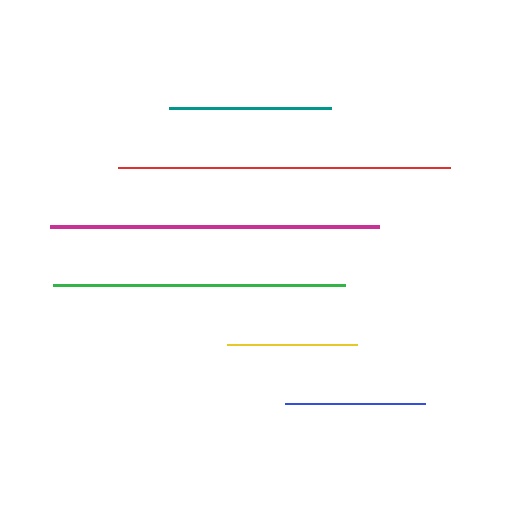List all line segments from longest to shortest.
From longest to shortest: red, magenta, green, teal, blue, yellow.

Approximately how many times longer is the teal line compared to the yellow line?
The teal line is approximately 1.2 times the length of the yellow line.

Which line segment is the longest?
The red line is the longest at approximately 332 pixels.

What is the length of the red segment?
The red segment is approximately 332 pixels long.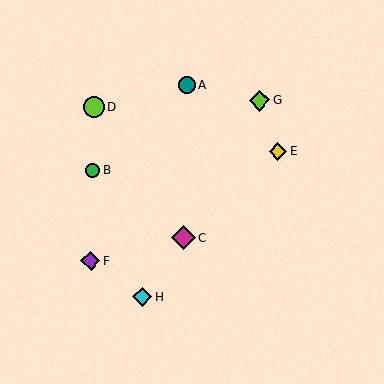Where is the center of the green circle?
The center of the green circle is at (92, 170).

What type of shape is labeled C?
Shape C is a magenta diamond.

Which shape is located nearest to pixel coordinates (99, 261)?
The purple diamond (labeled F) at (91, 261) is nearest to that location.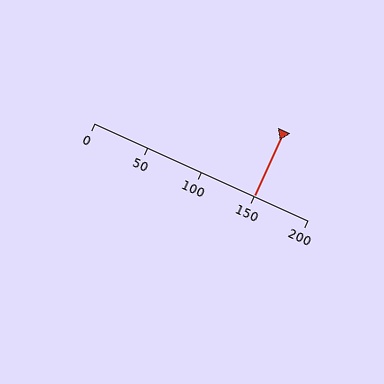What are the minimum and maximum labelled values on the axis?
The axis runs from 0 to 200.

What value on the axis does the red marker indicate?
The marker indicates approximately 150.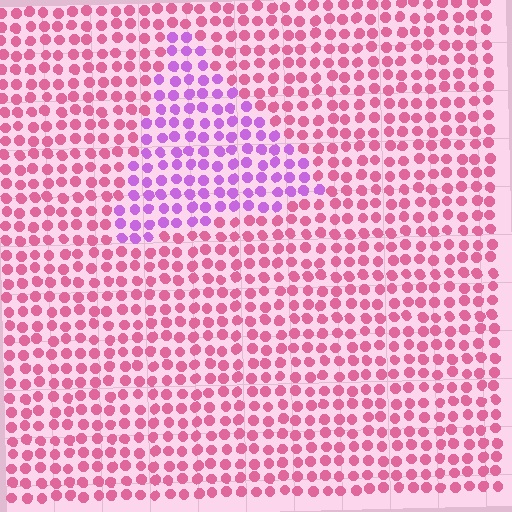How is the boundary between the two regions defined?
The boundary is defined purely by a slight shift in hue (about 46 degrees). Spacing, size, and orientation are identical on both sides.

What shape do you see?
I see a triangle.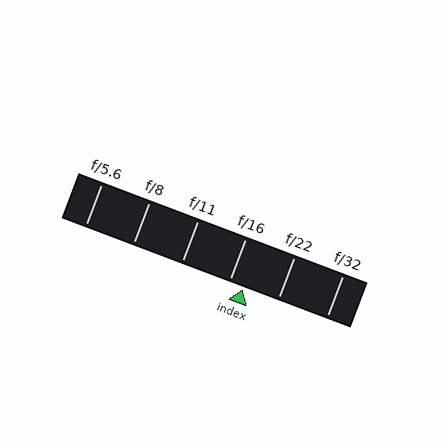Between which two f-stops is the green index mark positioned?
The index mark is between f/16 and f/22.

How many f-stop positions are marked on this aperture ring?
There are 6 f-stop positions marked.